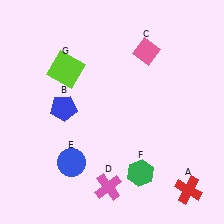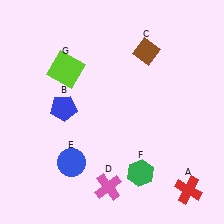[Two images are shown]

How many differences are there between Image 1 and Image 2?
There is 1 difference between the two images.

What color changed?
The diamond (C) changed from pink in Image 1 to brown in Image 2.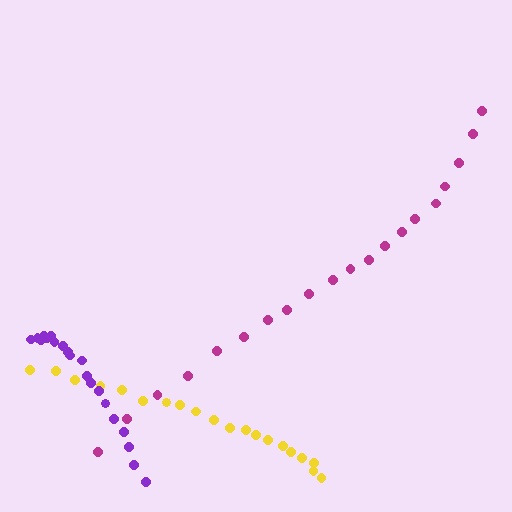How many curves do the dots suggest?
There are 3 distinct paths.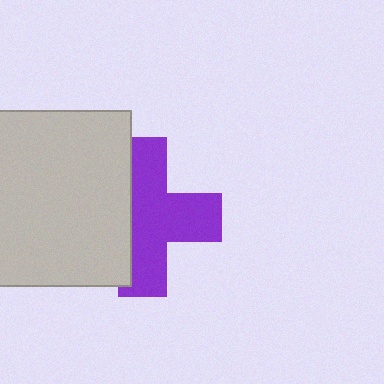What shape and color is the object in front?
The object in front is a light gray square.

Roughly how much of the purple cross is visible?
About half of it is visible (roughly 64%).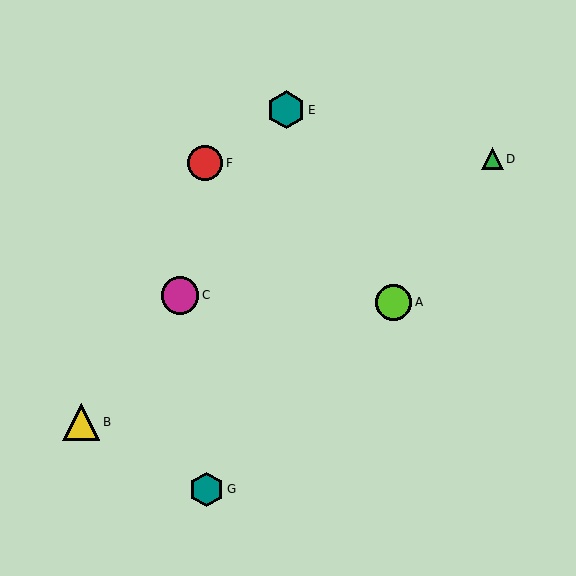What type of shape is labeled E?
Shape E is a teal hexagon.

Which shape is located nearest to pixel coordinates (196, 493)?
The teal hexagon (labeled G) at (207, 489) is nearest to that location.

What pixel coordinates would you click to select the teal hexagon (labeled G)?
Click at (207, 489) to select the teal hexagon G.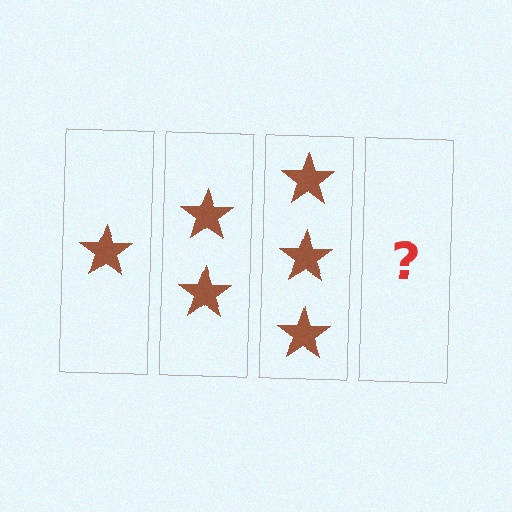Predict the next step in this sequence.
The next step is 4 stars.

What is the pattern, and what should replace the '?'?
The pattern is that each step adds one more star. The '?' should be 4 stars.